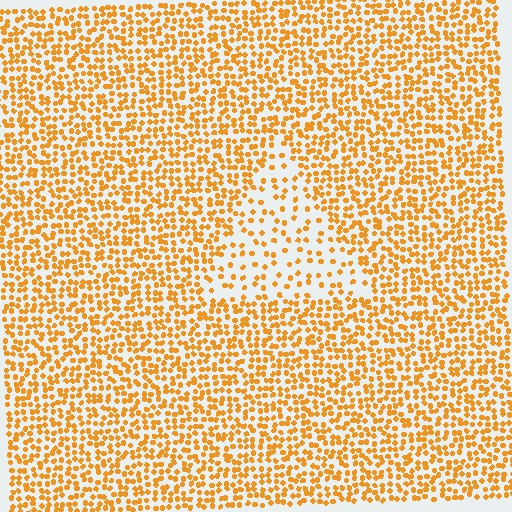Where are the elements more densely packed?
The elements are more densely packed outside the triangle boundary.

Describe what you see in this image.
The image contains small orange elements arranged at two different densities. A triangle-shaped region is visible where the elements are less densely packed than the surrounding area.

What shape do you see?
I see a triangle.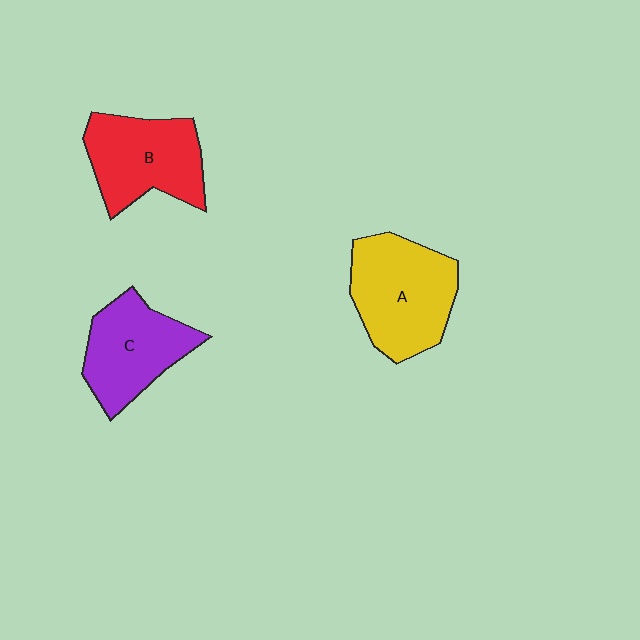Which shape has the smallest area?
Shape C (purple).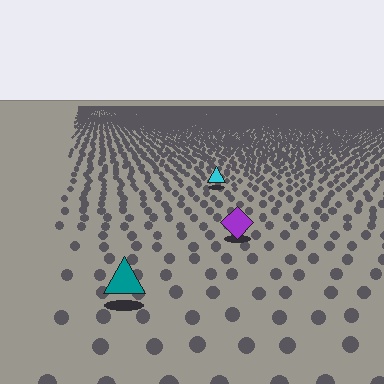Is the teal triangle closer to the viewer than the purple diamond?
Yes. The teal triangle is closer — you can tell from the texture gradient: the ground texture is coarser near it.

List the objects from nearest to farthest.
From nearest to farthest: the teal triangle, the purple diamond, the cyan triangle.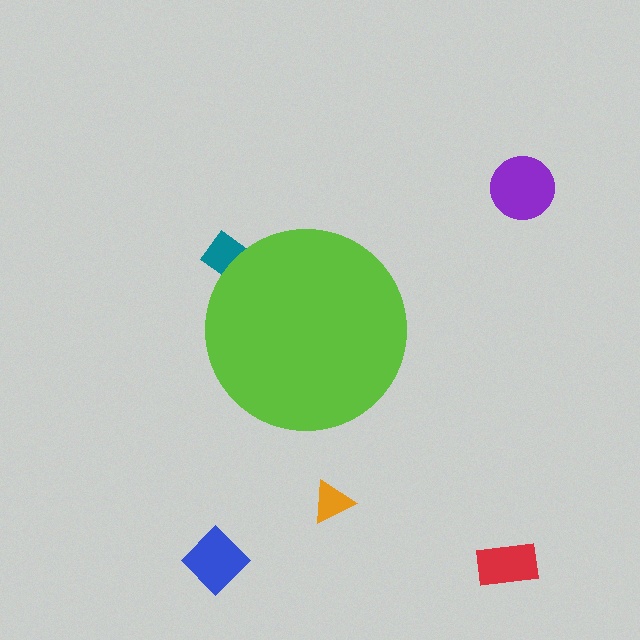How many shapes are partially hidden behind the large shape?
1 shape is partially hidden.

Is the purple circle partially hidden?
No, the purple circle is fully visible.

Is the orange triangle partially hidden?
No, the orange triangle is fully visible.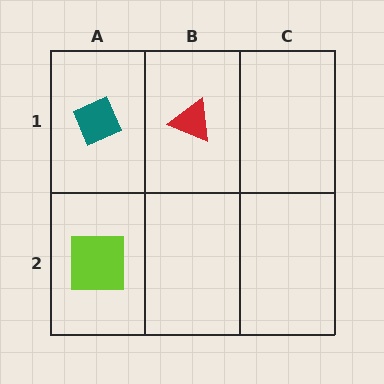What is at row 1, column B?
A red triangle.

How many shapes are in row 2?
1 shape.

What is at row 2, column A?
A lime square.